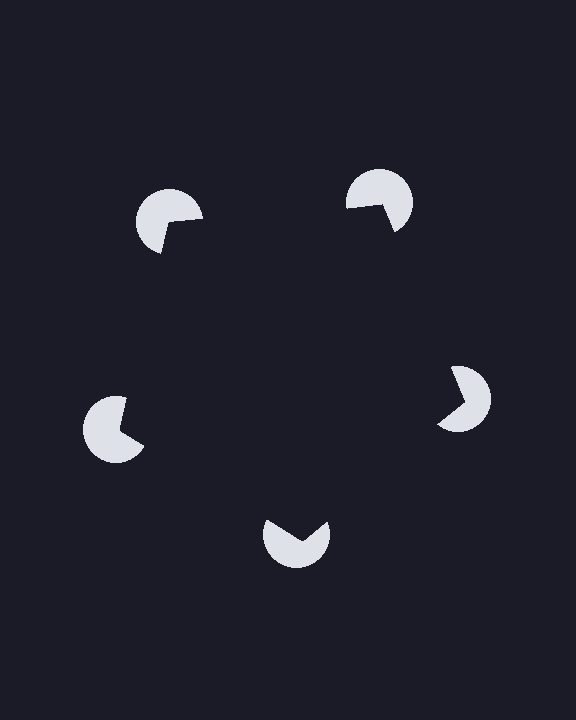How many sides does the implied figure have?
5 sides.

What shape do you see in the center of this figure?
An illusory pentagon — its edges are inferred from the aligned wedge cuts in the pac-man discs, not physically drawn.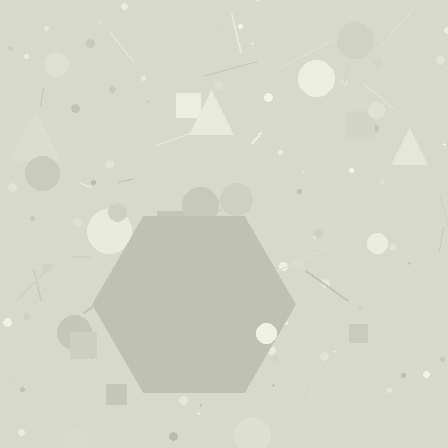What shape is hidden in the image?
A hexagon is hidden in the image.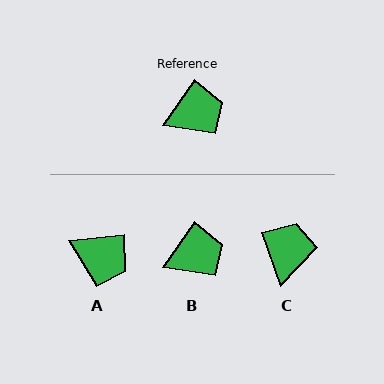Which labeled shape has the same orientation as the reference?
B.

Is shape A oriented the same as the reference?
No, it is off by about 49 degrees.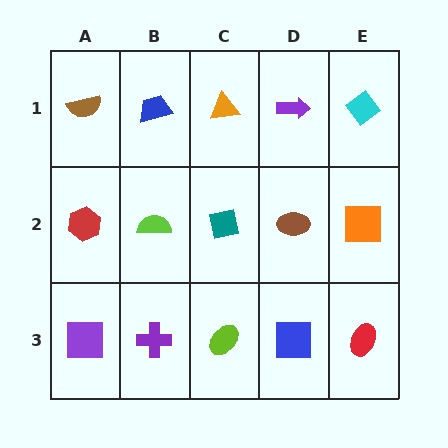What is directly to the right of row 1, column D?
A cyan diamond.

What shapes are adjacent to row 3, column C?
A teal square (row 2, column C), a purple cross (row 3, column B), a blue square (row 3, column D).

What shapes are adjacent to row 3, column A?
A red hexagon (row 2, column A), a purple cross (row 3, column B).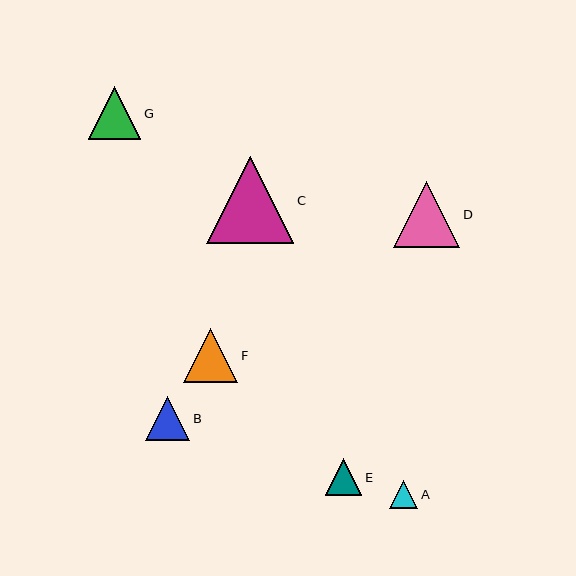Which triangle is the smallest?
Triangle A is the smallest with a size of approximately 28 pixels.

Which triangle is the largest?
Triangle C is the largest with a size of approximately 87 pixels.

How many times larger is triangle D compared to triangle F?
Triangle D is approximately 1.2 times the size of triangle F.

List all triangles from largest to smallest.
From largest to smallest: C, D, F, G, B, E, A.